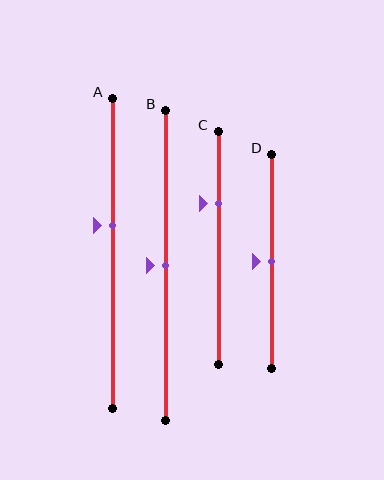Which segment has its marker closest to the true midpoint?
Segment B has its marker closest to the true midpoint.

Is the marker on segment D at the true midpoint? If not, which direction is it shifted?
Yes, the marker on segment D is at the true midpoint.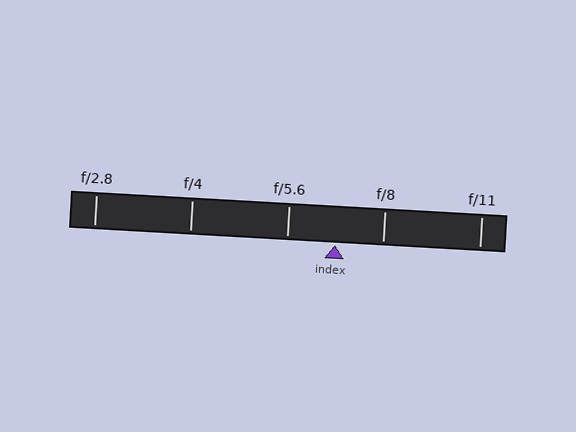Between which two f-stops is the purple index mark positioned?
The index mark is between f/5.6 and f/8.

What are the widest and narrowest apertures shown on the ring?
The widest aperture shown is f/2.8 and the narrowest is f/11.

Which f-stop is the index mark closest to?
The index mark is closest to f/5.6.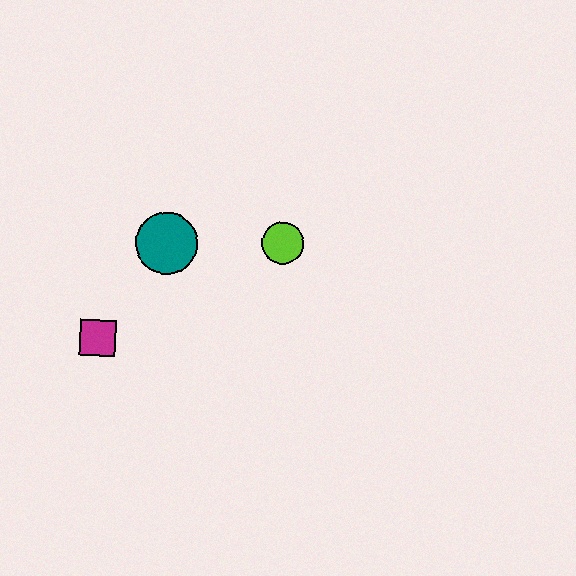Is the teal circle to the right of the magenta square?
Yes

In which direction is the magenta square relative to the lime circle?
The magenta square is to the left of the lime circle.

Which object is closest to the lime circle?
The teal circle is closest to the lime circle.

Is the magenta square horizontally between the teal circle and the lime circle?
No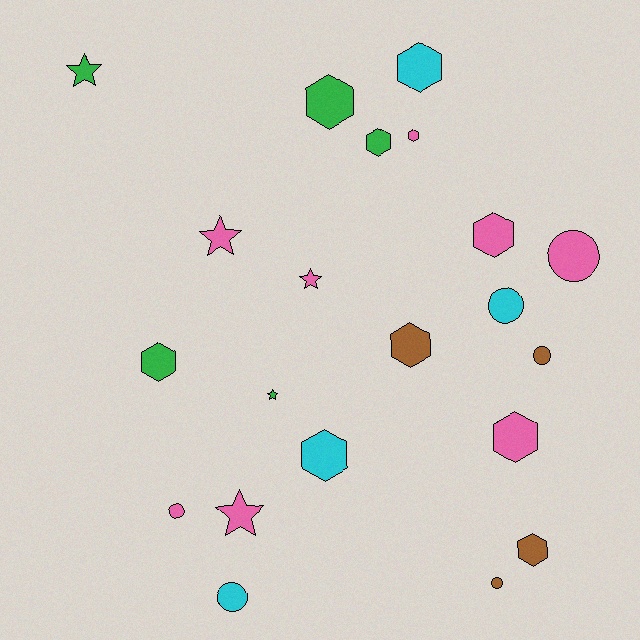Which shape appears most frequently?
Hexagon, with 10 objects.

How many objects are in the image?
There are 21 objects.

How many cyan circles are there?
There are 2 cyan circles.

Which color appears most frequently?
Pink, with 8 objects.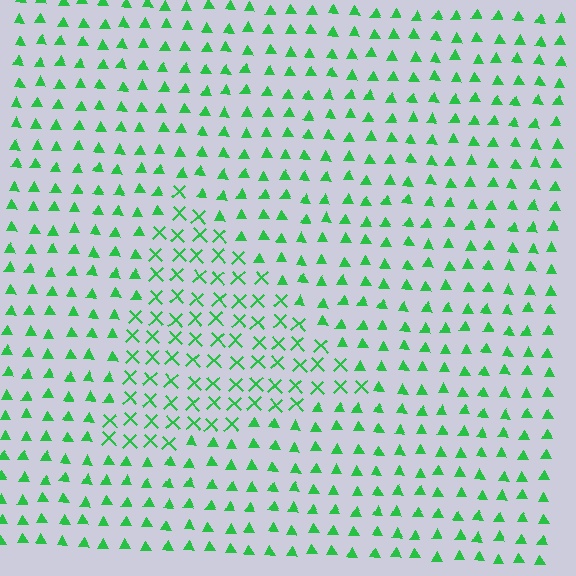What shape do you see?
I see a triangle.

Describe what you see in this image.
The image is filled with small green elements arranged in a uniform grid. A triangle-shaped region contains X marks, while the surrounding area contains triangles. The boundary is defined purely by the change in element shape.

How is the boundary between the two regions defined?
The boundary is defined by a change in element shape: X marks inside vs. triangles outside. All elements share the same color and spacing.